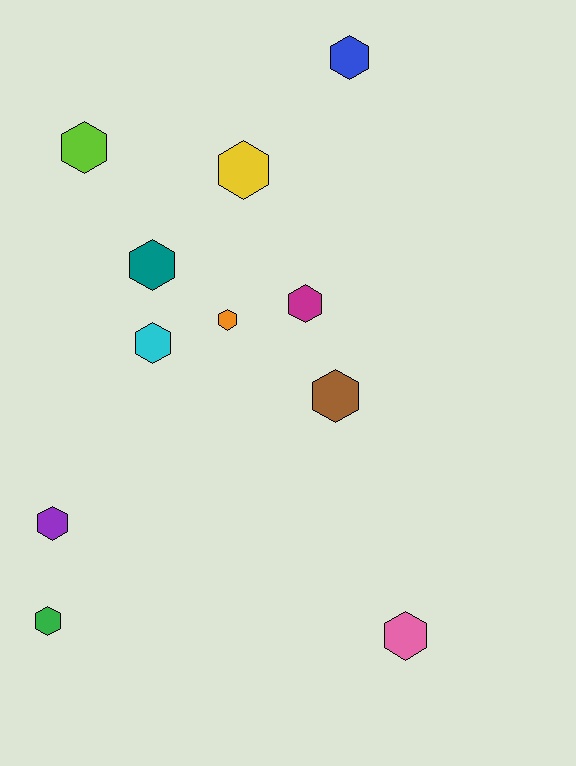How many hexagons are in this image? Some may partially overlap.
There are 11 hexagons.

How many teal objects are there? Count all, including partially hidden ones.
There is 1 teal object.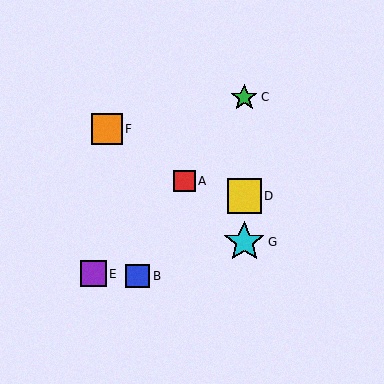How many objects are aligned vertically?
3 objects (C, D, G) are aligned vertically.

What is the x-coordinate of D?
Object D is at x≈244.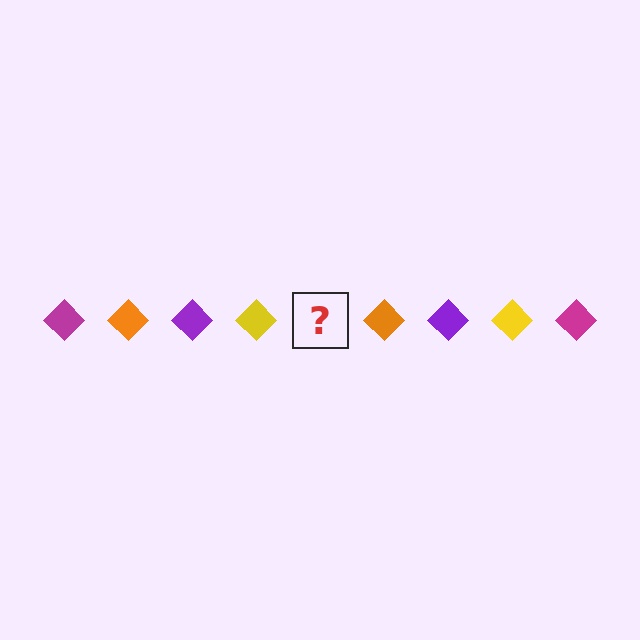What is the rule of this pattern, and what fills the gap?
The rule is that the pattern cycles through magenta, orange, purple, yellow diamonds. The gap should be filled with a magenta diamond.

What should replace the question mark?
The question mark should be replaced with a magenta diamond.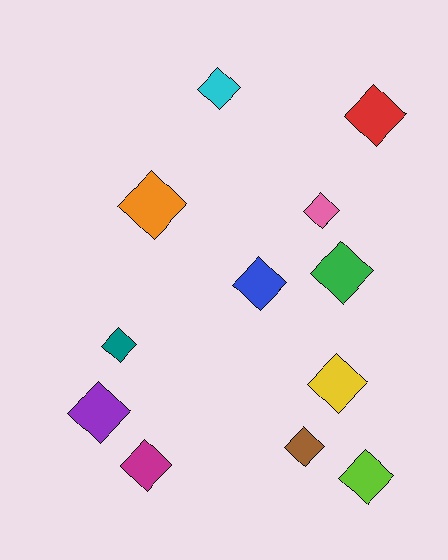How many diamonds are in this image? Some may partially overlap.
There are 12 diamonds.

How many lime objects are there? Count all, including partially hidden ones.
There is 1 lime object.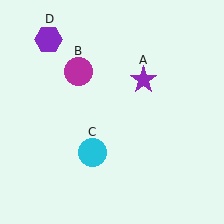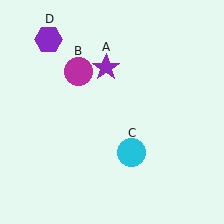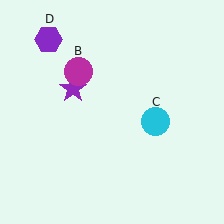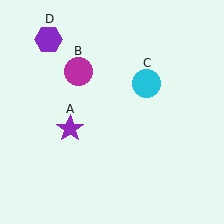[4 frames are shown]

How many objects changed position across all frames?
2 objects changed position: purple star (object A), cyan circle (object C).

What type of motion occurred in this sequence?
The purple star (object A), cyan circle (object C) rotated counterclockwise around the center of the scene.